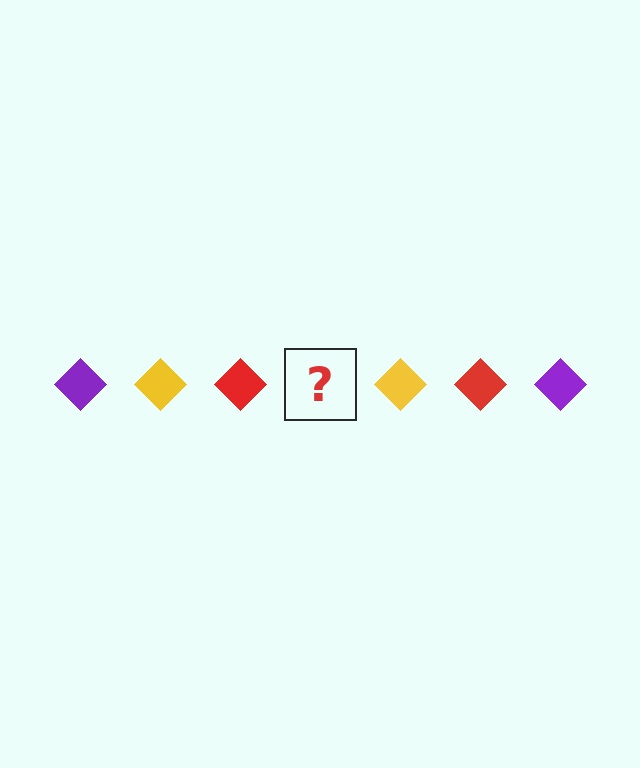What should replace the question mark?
The question mark should be replaced with a purple diamond.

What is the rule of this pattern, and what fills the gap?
The rule is that the pattern cycles through purple, yellow, red diamonds. The gap should be filled with a purple diamond.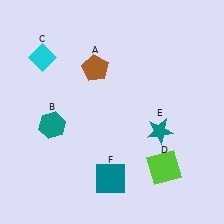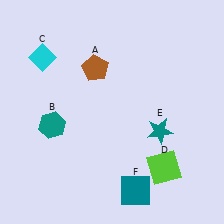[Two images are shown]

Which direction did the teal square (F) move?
The teal square (F) moved right.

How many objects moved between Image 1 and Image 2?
1 object moved between the two images.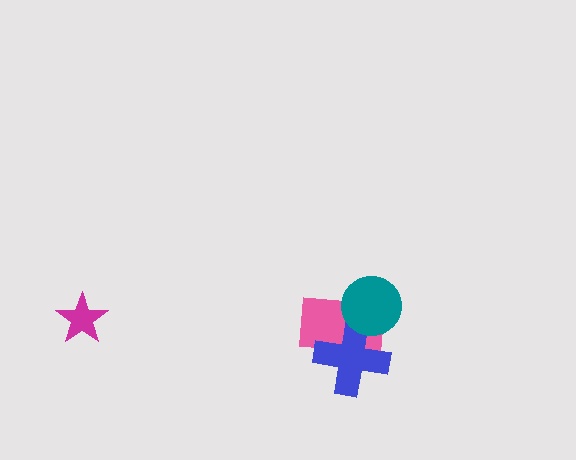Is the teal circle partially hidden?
No, no other shape covers it.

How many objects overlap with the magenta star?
0 objects overlap with the magenta star.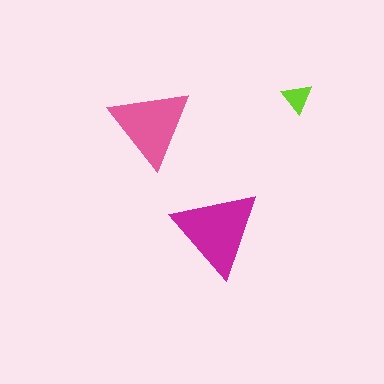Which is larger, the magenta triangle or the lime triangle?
The magenta one.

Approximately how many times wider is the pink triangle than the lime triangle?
About 2.5 times wider.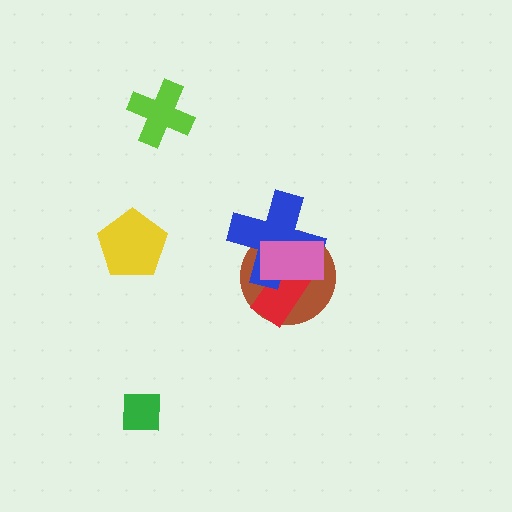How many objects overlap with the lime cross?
0 objects overlap with the lime cross.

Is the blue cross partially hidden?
Yes, it is partially covered by another shape.